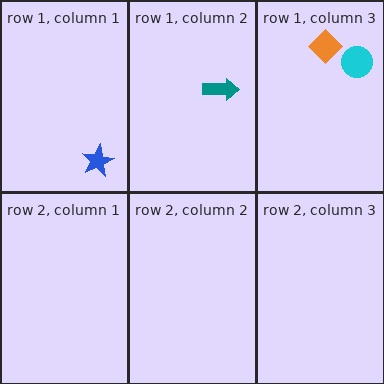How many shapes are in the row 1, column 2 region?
1.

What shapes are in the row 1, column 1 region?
The blue star.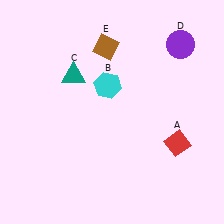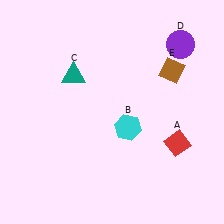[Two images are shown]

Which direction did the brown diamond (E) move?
The brown diamond (E) moved right.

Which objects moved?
The objects that moved are: the cyan hexagon (B), the brown diamond (E).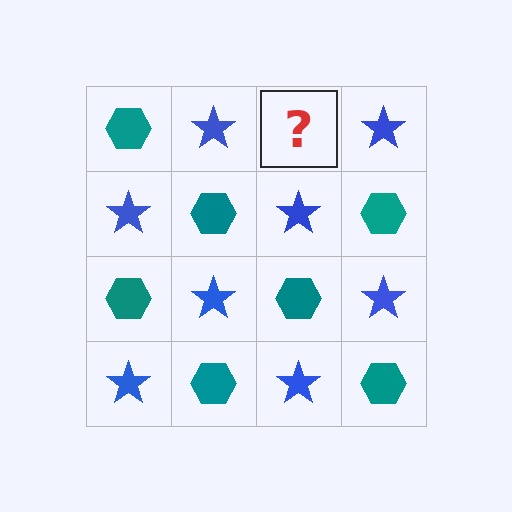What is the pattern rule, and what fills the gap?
The rule is that it alternates teal hexagon and blue star in a checkerboard pattern. The gap should be filled with a teal hexagon.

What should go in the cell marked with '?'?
The missing cell should contain a teal hexagon.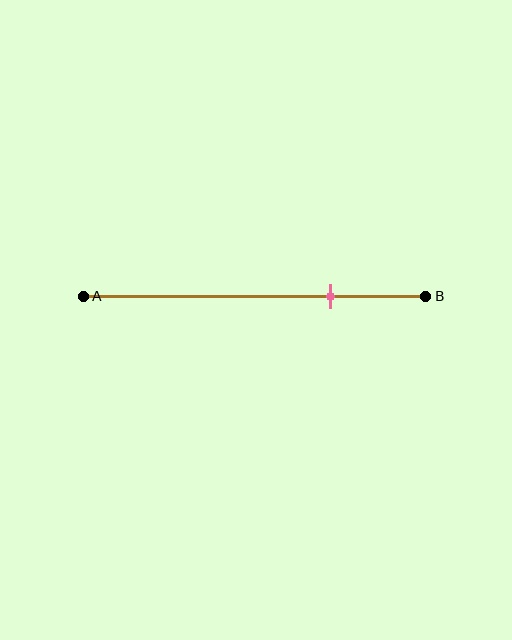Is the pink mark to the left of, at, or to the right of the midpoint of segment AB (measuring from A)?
The pink mark is to the right of the midpoint of segment AB.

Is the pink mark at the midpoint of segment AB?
No, the mark is at about 70% from A, not at the 50% midpoint.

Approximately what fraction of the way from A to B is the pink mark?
The pink mark is approximately 70% of the way from A to B.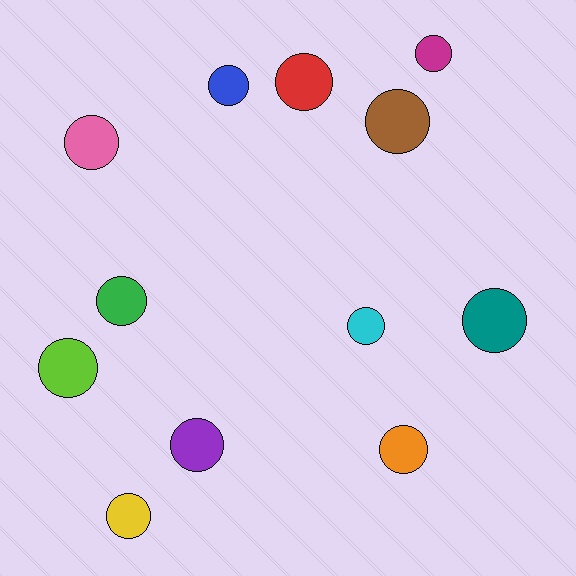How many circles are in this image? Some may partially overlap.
There are 12 circles.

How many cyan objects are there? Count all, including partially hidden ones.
There is 1 cyan object.